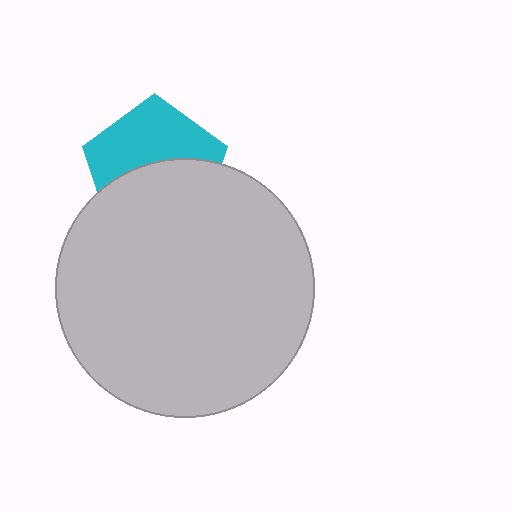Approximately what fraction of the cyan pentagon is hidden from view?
Roughly 52% of the cyan pentagon is hidden behind the light gray circle.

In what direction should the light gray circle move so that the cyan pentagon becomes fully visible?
The light gray circle should move down. That is the shortest direction to clear the overlap and leave the cyan pentagon fully visible.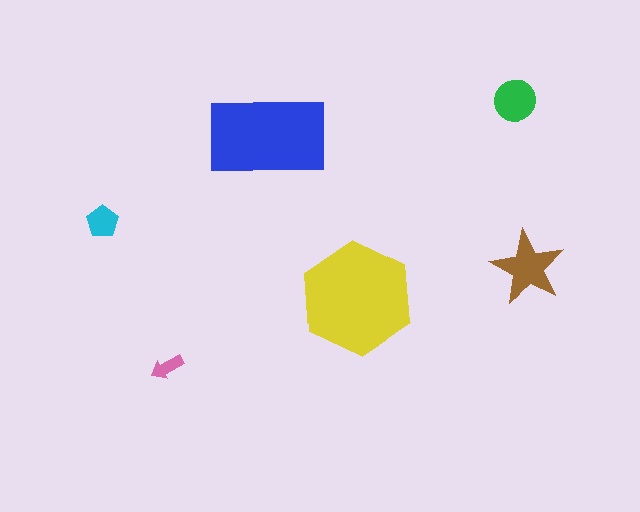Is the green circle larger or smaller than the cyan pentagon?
Larger.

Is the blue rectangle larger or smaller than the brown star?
Larger.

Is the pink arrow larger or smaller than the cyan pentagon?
Smaller.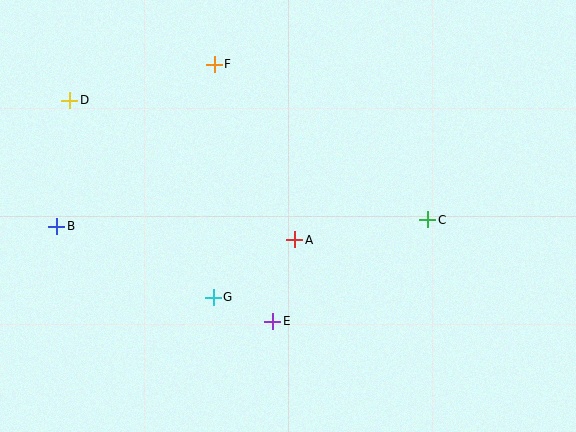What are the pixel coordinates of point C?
Point C is at (428, 220).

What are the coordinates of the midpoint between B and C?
The midpoint between B and C is at (242, 223).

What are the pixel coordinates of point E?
Point E is at (273, 321).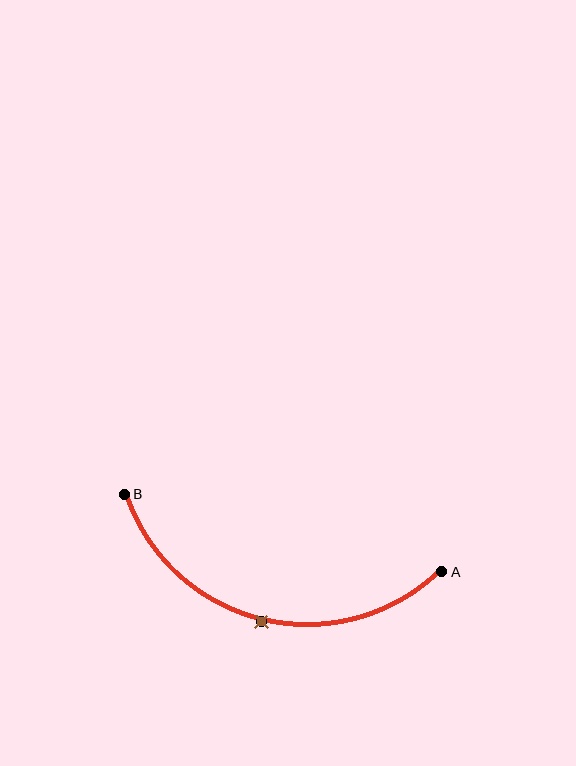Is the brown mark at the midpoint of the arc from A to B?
Yes. The brown mark lies on the arc at equal arc-length from both A and B — it is the arc midpoint.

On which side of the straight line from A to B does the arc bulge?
The arc bulges below the straight line connecting A and B.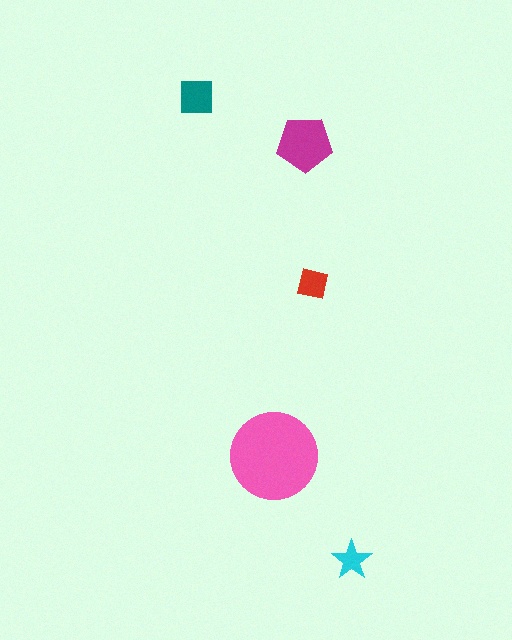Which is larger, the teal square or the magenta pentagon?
The magenta pentagon.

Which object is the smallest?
The cyan star.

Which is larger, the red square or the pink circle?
The pink circle.